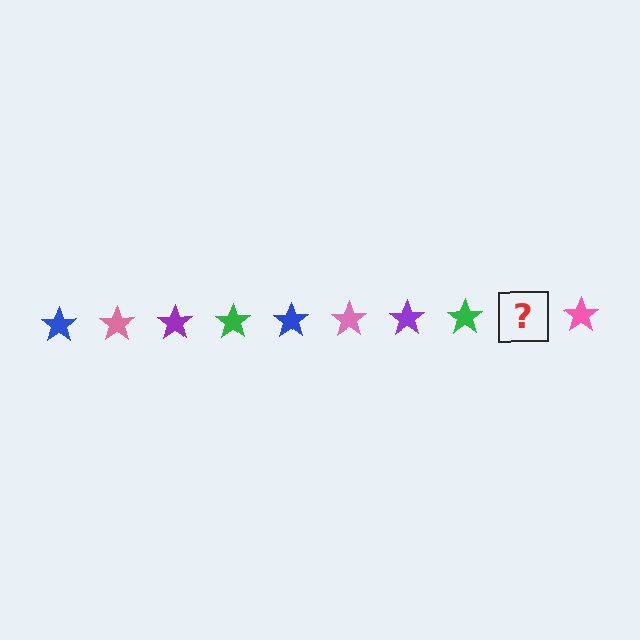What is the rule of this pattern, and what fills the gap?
The rule is that the pattern cycles through blue, pink, purple, green stars. The gap should be filled with a blue star.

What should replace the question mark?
The question mark should be replaced with a blue star.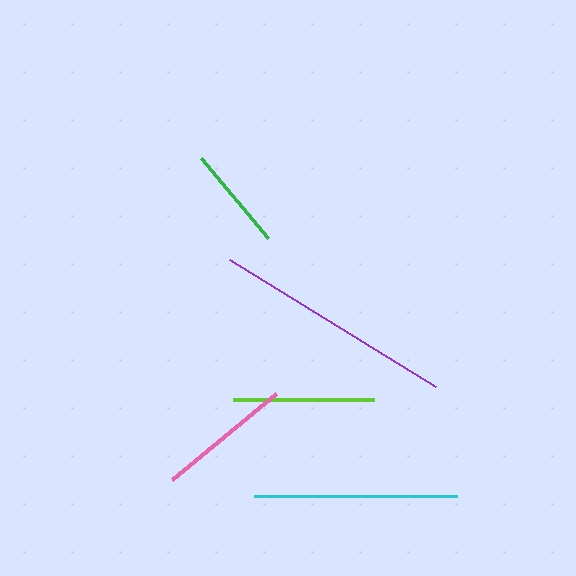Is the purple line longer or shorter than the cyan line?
The purple line is longer than the cyan line.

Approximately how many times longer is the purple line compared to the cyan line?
The purple line is approximately 1.2 times the length of the cyan line.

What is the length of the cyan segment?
The cyan segment is approximately 203 pixels long.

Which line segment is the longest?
The purple line is the longest at approximately 241 pixels.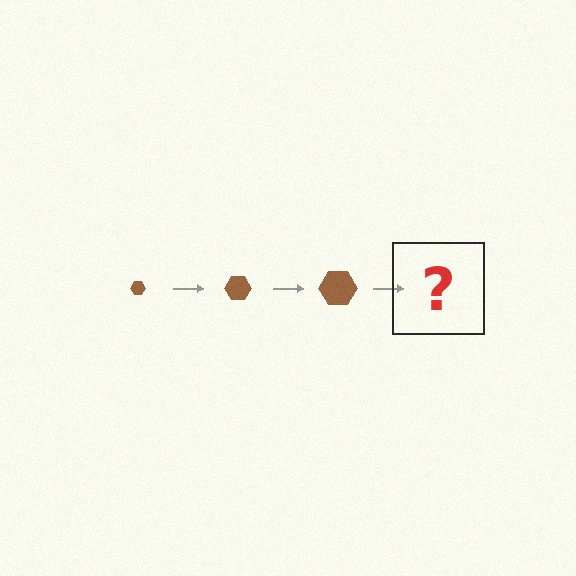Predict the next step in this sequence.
The next step is a brown hexagon, larger than the previous one.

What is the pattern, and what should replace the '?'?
The pattern is that the hexagon gets progressively larger each step. The '?' should be a brown hexagon, larger than the previous one.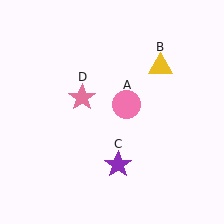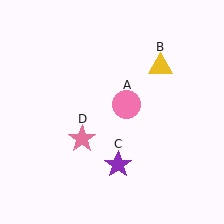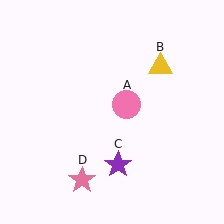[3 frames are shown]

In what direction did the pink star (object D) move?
The pink star (object D) moved down.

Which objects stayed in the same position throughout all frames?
Pink circle (object A) and yellow triangle (object B) and purple star (object C) remained stationary.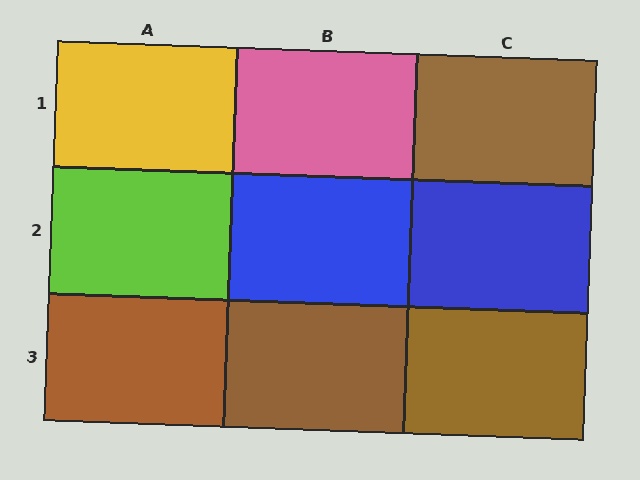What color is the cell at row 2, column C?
Blue.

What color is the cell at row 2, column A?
Lime.